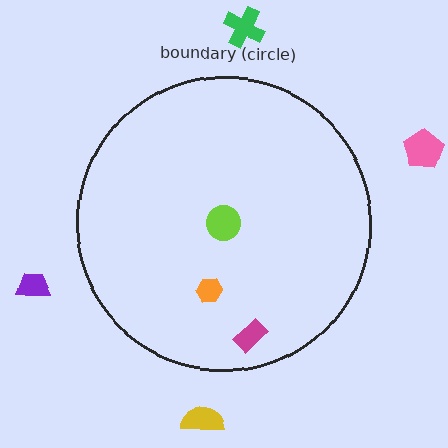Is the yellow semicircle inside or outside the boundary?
Outside.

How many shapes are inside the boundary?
3 inside, 4 outside.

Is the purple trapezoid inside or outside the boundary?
Outside.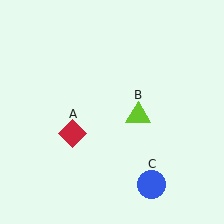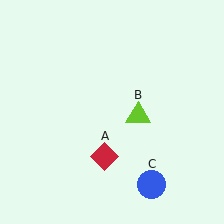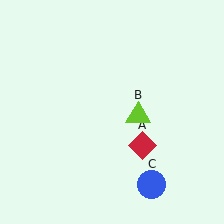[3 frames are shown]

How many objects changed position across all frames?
1 object changed position: red diamond (object A).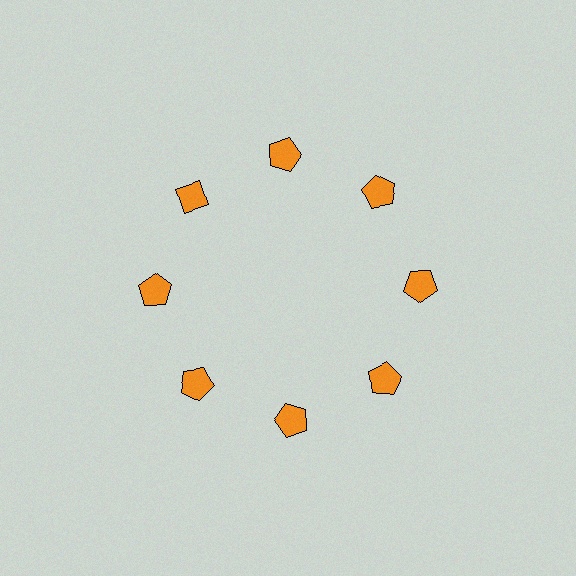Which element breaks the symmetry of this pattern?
The orange diamond at roughly the 10 o'clock position breaks the symmetry. All other shapes are orange pentagons.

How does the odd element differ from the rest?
It has a different shape: diamond instead of pentagon.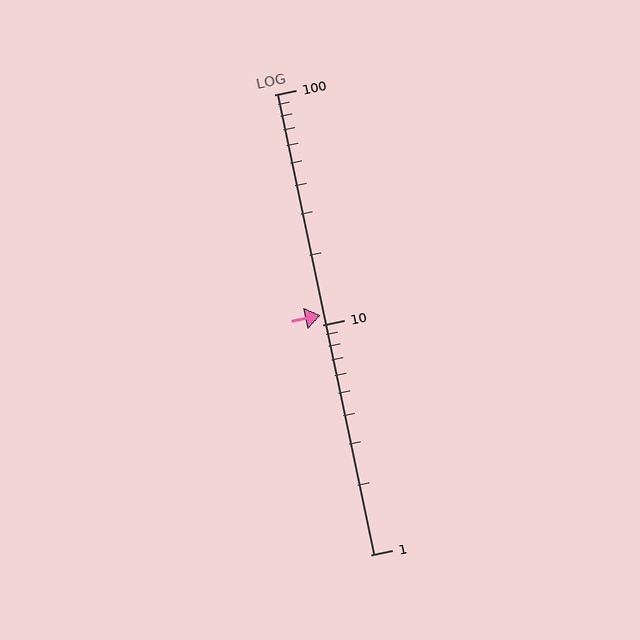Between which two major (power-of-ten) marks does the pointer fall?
The pointer is between 10 and 100.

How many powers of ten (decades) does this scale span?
The scale spans 2 decades, from 1 to 100.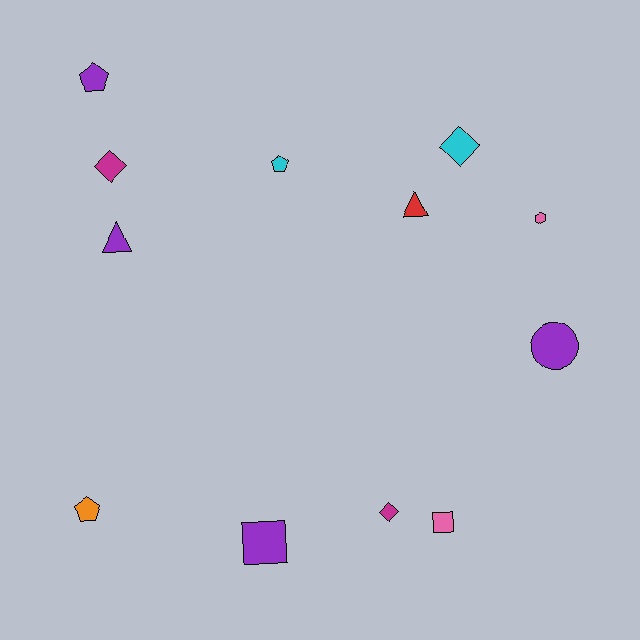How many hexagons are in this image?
There is 1 hexagon.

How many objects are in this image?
There are 12 objects.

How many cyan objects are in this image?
There are 2 cyan objects.